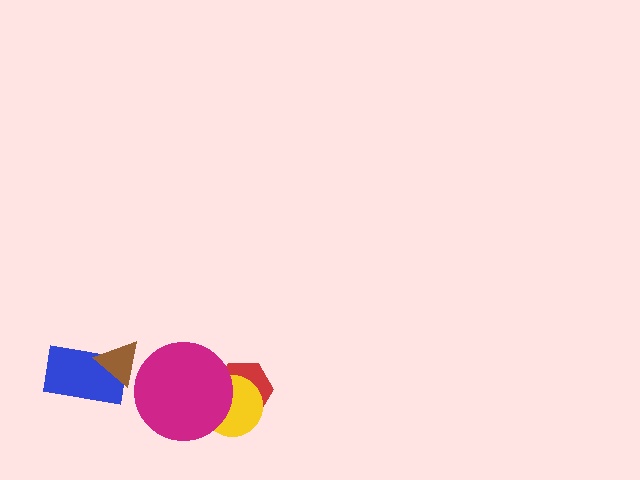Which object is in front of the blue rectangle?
The brown triangle is in front of the blue rectangle.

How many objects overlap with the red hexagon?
2 objects overlap with the red hexagon.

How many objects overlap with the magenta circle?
2 objects overlap with the magenta circle.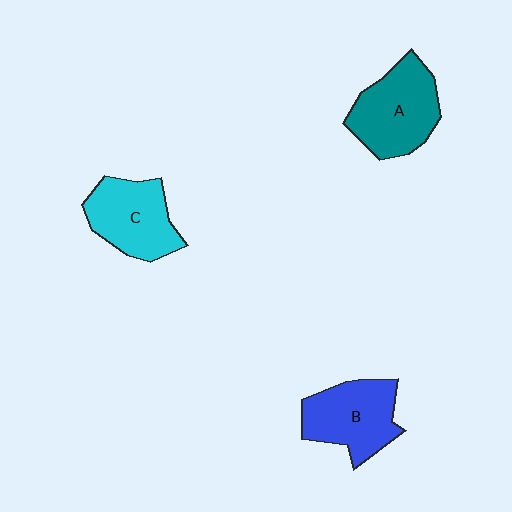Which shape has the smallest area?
Shape C (cyan).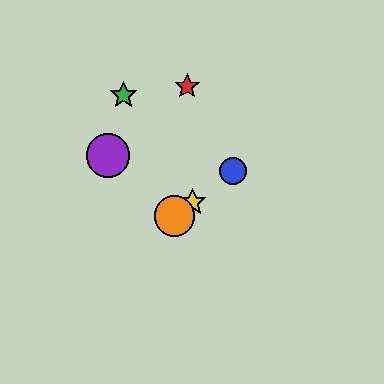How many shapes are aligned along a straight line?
3 shapes (the blue circle, the yellow star, the orange circle) are aligned along a straight line.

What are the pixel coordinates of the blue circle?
The blue circle is at (233, 171).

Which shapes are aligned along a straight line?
The blue circle, the yellow star, the orange circle are aligned along a straight line.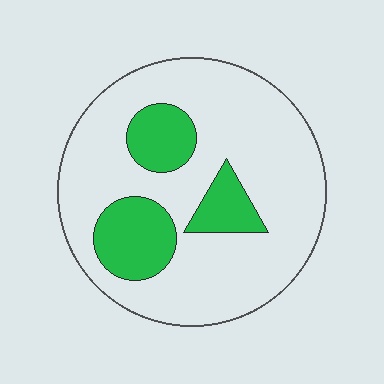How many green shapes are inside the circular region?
3.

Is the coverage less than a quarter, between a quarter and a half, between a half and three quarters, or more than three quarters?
Less than a quarter.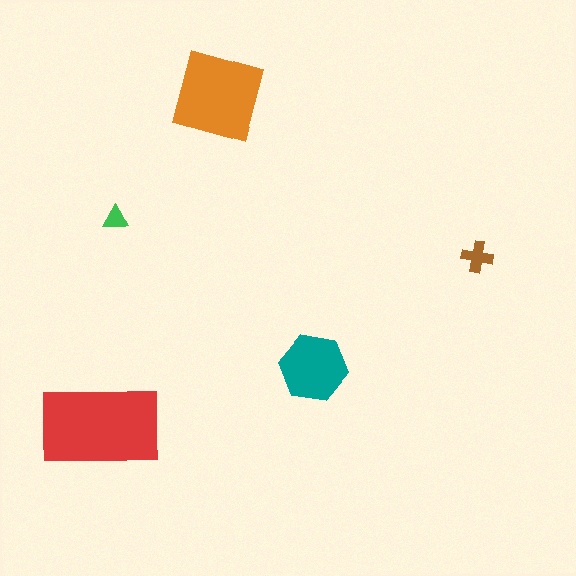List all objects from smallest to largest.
The green triangle, the brown cross, the teal hexagon, the orange square, the red rectangle.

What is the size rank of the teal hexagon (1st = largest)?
3rd.